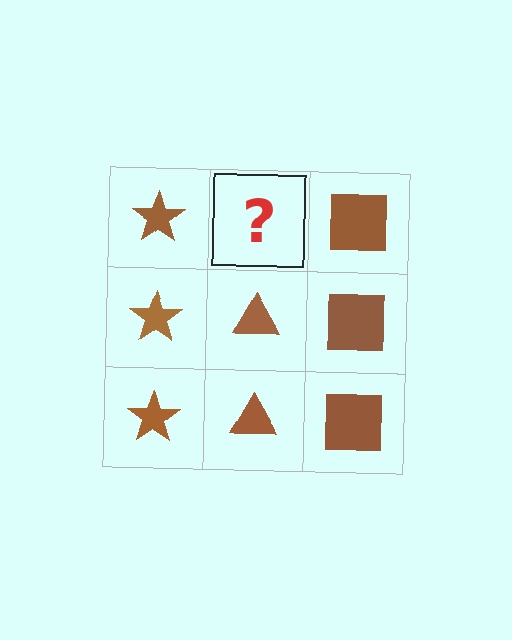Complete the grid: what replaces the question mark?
The question mark should be replaced with a brown triangle.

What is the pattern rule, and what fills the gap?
The rule is that each column has a consistent shape. The gap should be filled with a brown triangle.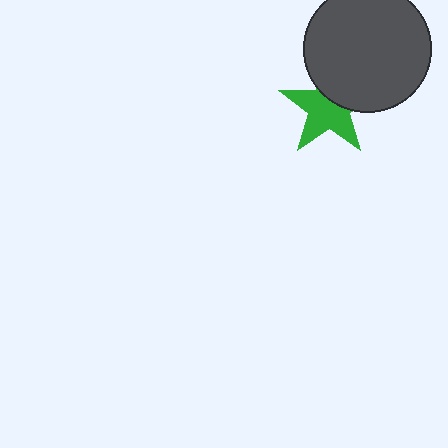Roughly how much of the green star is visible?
About half of it is visible (roughly 64%).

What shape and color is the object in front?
The object in front is a dark gray circle.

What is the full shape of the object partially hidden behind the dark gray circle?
The partially hidden object is a green star.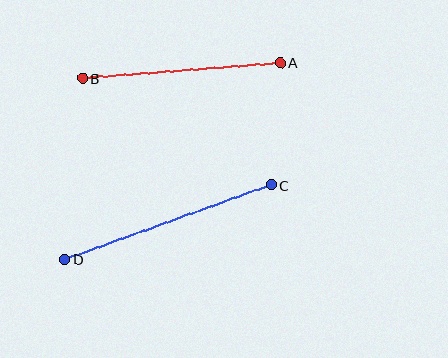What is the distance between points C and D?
The distance is approximately 219 pixels.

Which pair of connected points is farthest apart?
Points C and D are farthest apart.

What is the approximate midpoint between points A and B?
The midpoint is at approximately (182, 71) pixels.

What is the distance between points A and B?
The distance is approximately 198 pixels.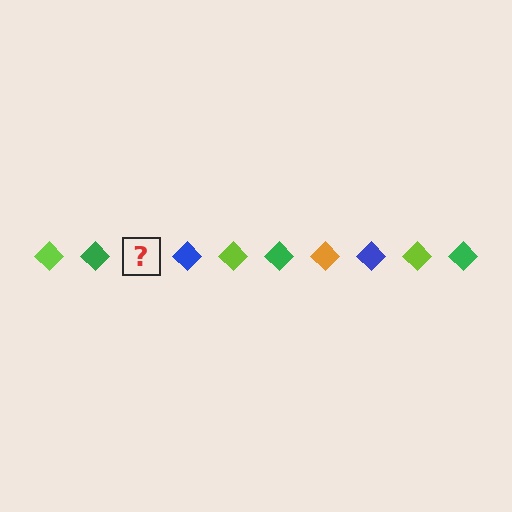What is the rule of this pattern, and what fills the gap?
The rule is that the pattern cycles through lime, green, orange, blue diamonds. The gap should be filled with an orange diamond.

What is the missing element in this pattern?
The missing element is an orange diamond.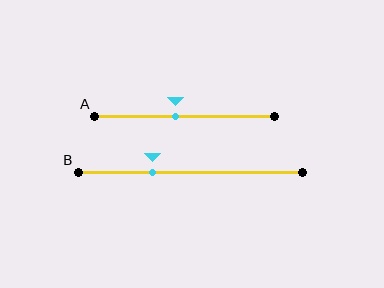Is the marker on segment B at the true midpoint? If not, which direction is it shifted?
No, the marker on segment B is shifted to the left by about 17% of the segment length.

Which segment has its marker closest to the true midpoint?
Segment A has its marker closest to the true midpoint.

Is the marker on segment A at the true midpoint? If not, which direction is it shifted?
No, the marker on segment A is shifted to the left by about 5% of the segment length.